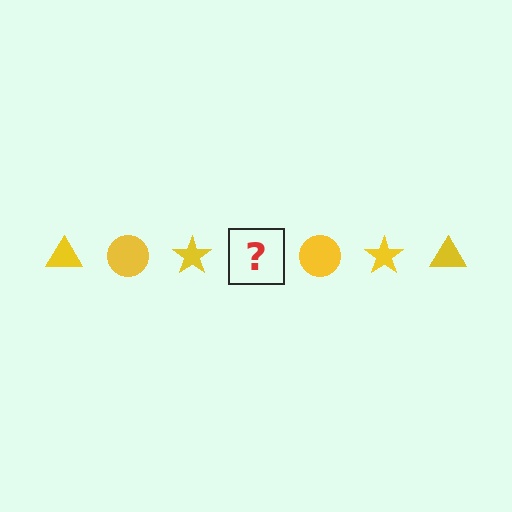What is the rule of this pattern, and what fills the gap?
The rule is that the pattern cycles through triangle, circle, star shapes in yellow. The gap should be filled with a yellow triangle.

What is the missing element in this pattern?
The missing element is a yellow triangle.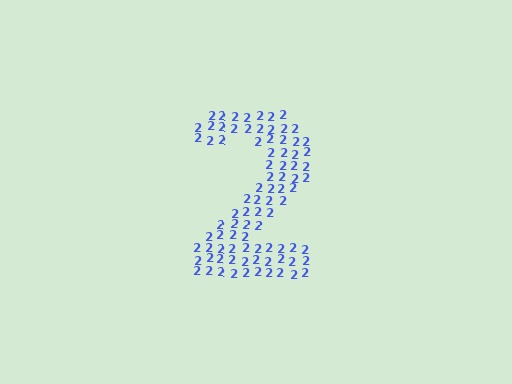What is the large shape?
The large shape is the digit 2.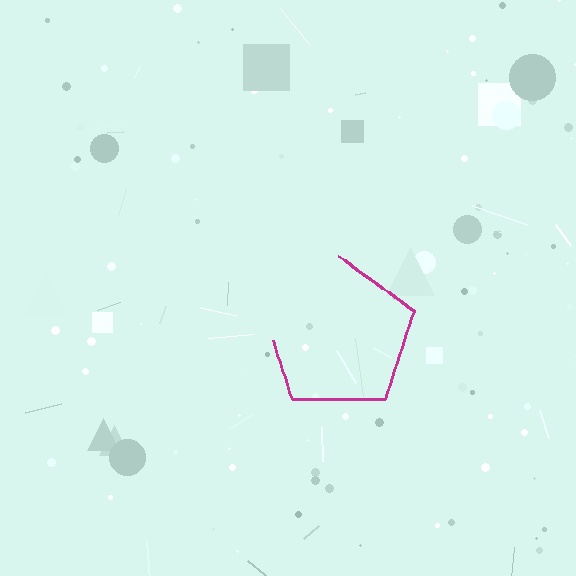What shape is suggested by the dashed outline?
The dashed outline suggests a pentagon.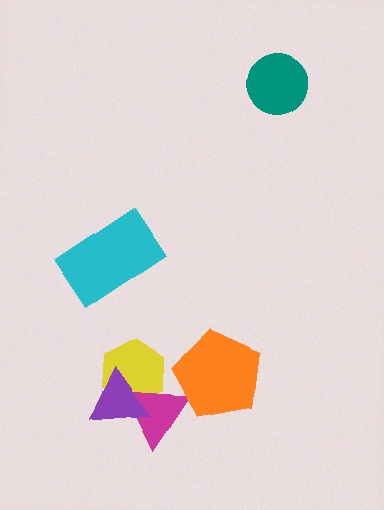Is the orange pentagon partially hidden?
No, no other shape covers it.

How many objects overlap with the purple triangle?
2 objects overlap with the purple triangle.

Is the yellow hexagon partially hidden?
Yes, it is partially covered by another shape.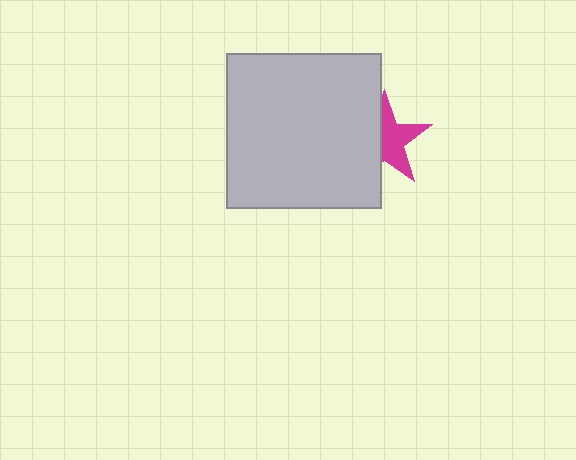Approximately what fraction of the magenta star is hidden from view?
Roughly 43% of the magenta star is hidden behind the light gray square.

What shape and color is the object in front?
The object in front is a light gray square.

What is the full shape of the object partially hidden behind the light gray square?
The partially hidden object is a magenta star.